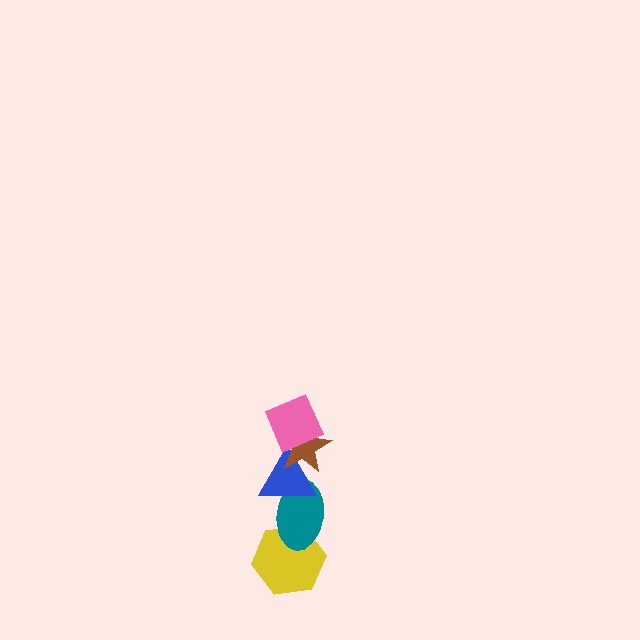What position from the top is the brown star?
The brown star is 2nd from the top.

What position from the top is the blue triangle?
The blue triangle is 3rd from the top.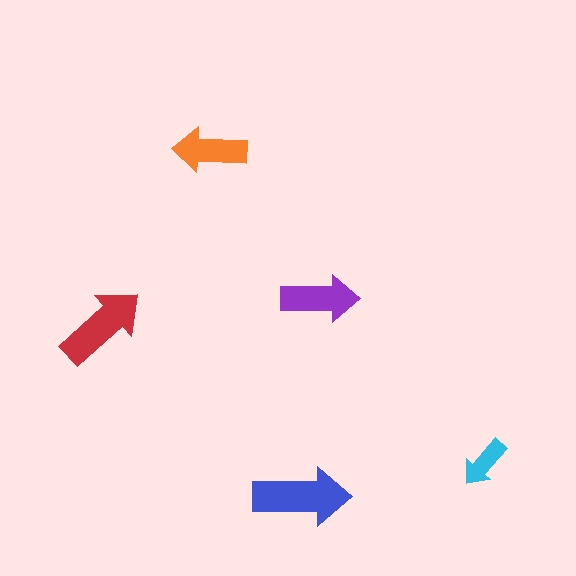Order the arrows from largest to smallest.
the blue one, the red one, the purple one, the orange one, the cyan one.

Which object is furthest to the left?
The red arrow is leftmost.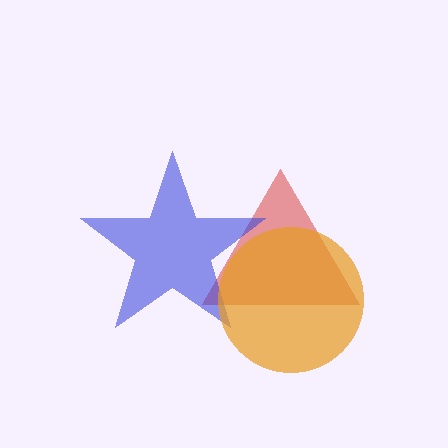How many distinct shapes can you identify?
There are 3 distinct shapes: a red triangle, a blue star, an orange circle.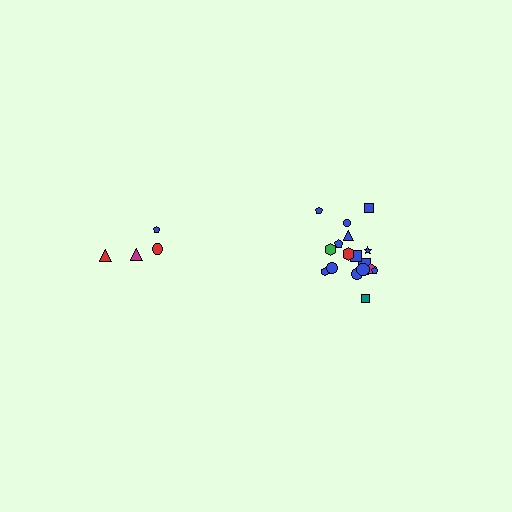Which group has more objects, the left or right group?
The right group.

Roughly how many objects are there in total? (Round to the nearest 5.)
Roughly 20 objects in total.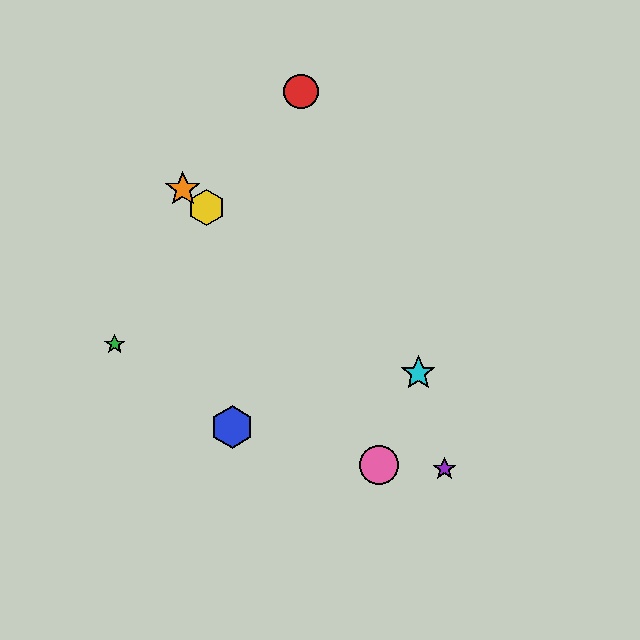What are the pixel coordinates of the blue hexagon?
The blue hexagon is at (232, 427).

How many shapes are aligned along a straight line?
3 shapes (the yellow hexagon, the orange star, the cyan star) are aligned along a straight line.